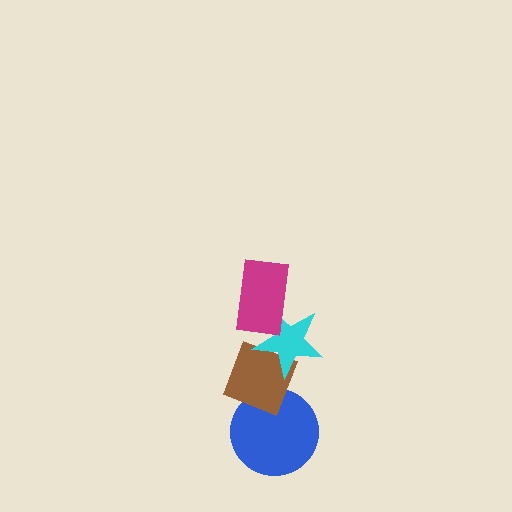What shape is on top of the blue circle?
The brown diamond is on top of the blue circle.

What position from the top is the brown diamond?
The brown diamond is 3rd from the top.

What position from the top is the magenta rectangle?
The magenta rectangle is 1st from the top.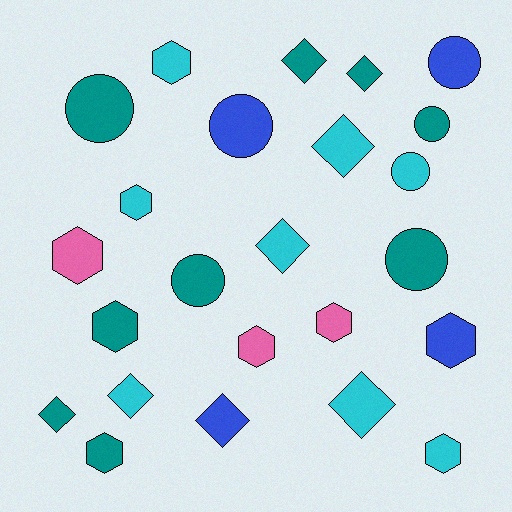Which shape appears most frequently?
Hexagon, with 9 objects.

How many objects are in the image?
There are 24 objects.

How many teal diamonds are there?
There are 3 teal diamonds.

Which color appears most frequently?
Teal, with 9 objects.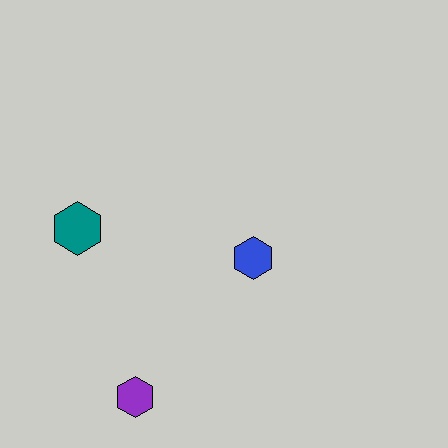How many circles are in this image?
There are no circles.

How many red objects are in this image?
There are no red objects.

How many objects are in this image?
There are 3 objects.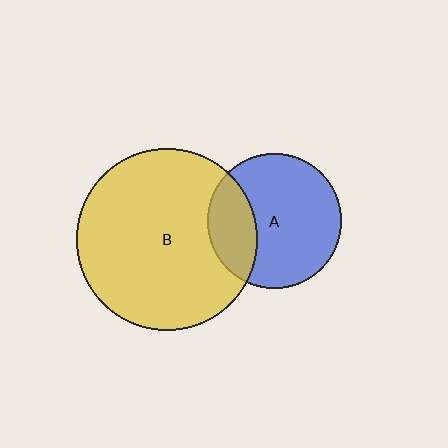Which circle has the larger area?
Circle B (yellow).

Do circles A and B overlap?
Yes.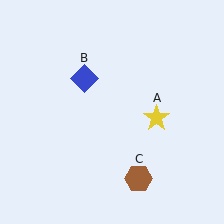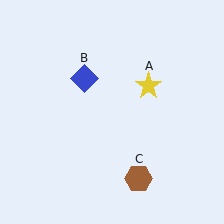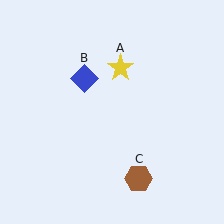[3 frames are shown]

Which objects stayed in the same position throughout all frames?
Blue diamond (object B) and brown hexagon (object C) remained stationary.